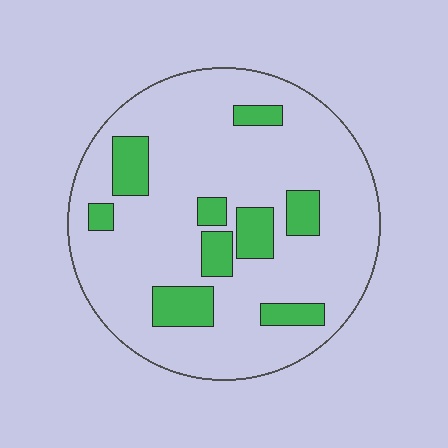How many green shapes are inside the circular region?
9.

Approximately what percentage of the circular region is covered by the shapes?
Approximately 20%.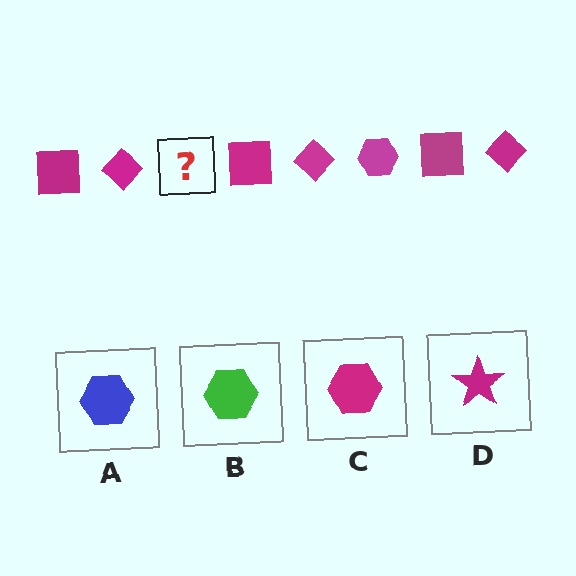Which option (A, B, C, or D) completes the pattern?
C.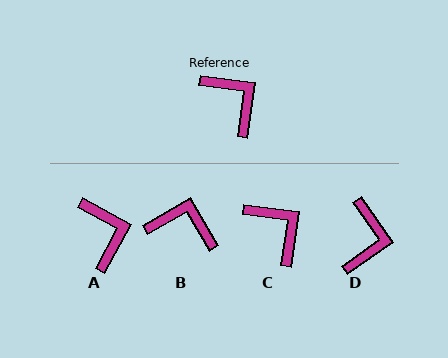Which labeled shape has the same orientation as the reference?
C.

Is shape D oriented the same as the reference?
No, it is off by about 47 degrees.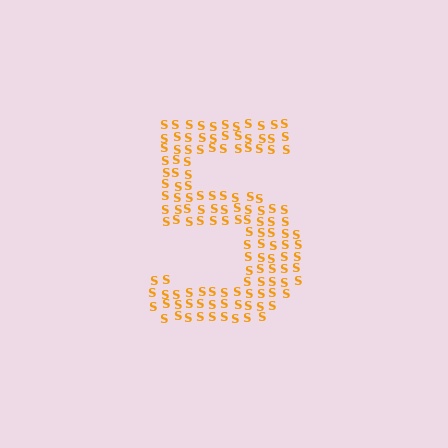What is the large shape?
The large shape is the digit 5.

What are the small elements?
The small elements are letter S's.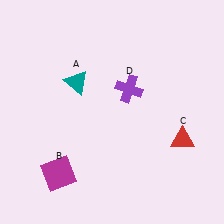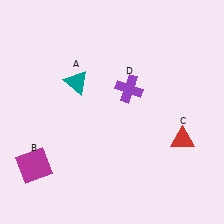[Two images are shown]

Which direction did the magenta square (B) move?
The magenta square (B) moved left.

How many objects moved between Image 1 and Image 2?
1 object moved between the two images.